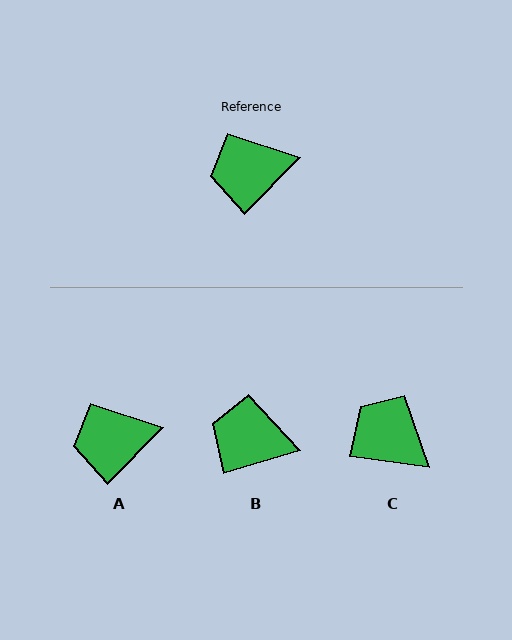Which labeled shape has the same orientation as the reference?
A.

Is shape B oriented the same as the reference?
No, it is off by about 29 degrees.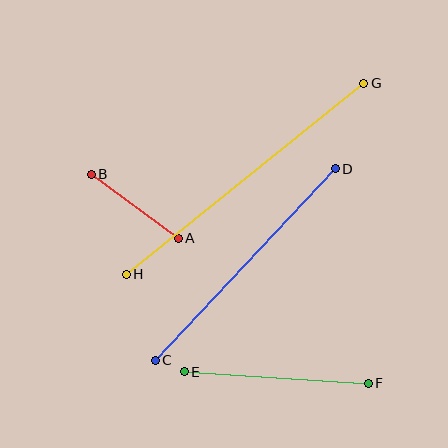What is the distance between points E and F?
The distance is approximately 184 pixels.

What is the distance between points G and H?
The distance is approximately 305 pixels.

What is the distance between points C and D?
The distance is approximately 263 pixels.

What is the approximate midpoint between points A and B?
The midpoint is at approximately (135, 206) pixels.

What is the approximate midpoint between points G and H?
The midpoint is at approximately (245, 179) pixels.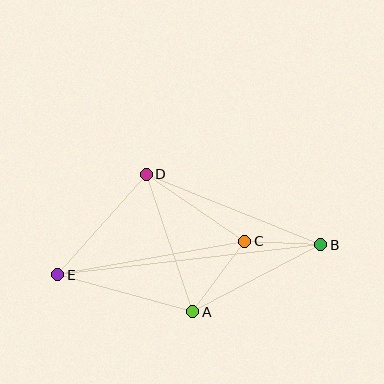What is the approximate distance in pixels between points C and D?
The distance between C and D is approximately 119 pixels.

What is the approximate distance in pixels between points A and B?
The distance between A and B is approximately 144 pixels.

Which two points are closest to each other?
Points B and C are closest to each other.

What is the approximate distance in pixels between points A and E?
The distance between A and E is approximately 140 pixels.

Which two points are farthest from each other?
Points B and E are farthest from each other.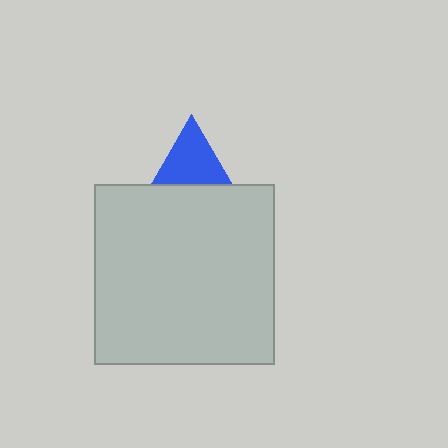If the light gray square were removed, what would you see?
You would see the complete blue triangle.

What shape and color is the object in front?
The object in front is a light gray square.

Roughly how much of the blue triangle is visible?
About half of it is visible (roughly 45%).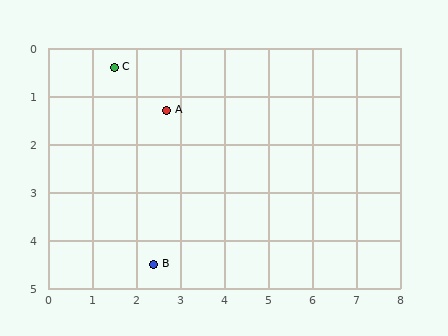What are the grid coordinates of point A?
Point A is at approximately (2.7, 1.3).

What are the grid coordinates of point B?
Point B is at approximately (2.4, 4.5).